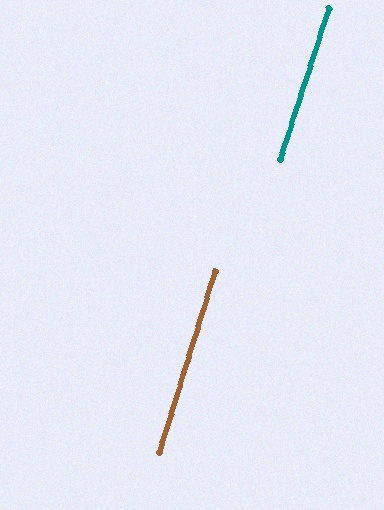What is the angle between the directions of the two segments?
Approximately 1 degree.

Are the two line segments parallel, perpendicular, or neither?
Parallel — their directions differ by only 1.0°.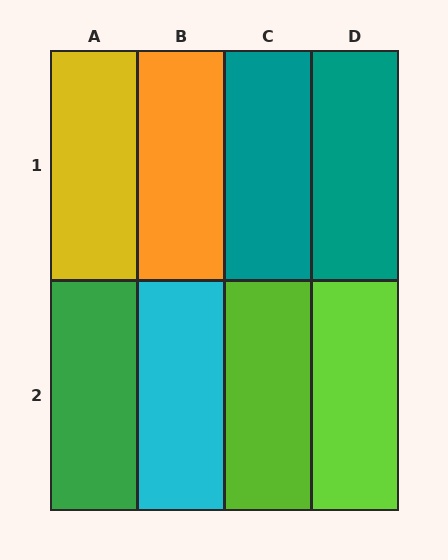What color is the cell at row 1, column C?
Teal.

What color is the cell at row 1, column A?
Yellow.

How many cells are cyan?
1 cell is cyan.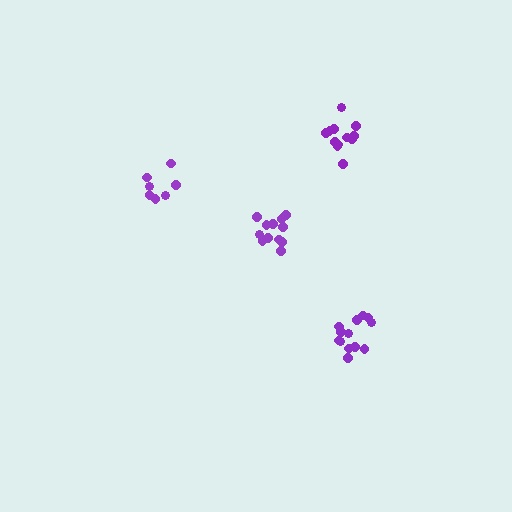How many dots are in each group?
Group 1: 13 dots, Group 2: 12 dots, Group 3: 7 dots, Group 4: 12 dots (44 total).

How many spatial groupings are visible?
There are 4 spatial groupings.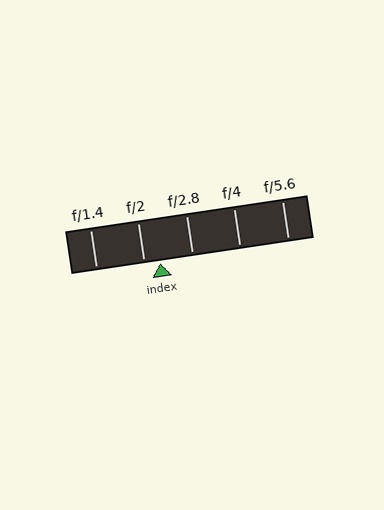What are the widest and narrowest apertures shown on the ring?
The widest aperture shown is f/1.4 and the narrowest is f/5.6.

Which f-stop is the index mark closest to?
The index mark is closest to f/2.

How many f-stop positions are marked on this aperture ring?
There are 5 f-stop positions marked.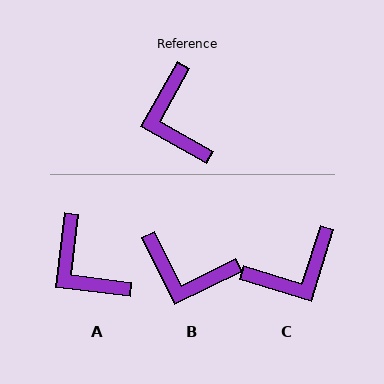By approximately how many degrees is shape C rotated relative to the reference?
Approximately 102 degrees counter-clockwise.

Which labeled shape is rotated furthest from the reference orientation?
C, about 102 degrees away.